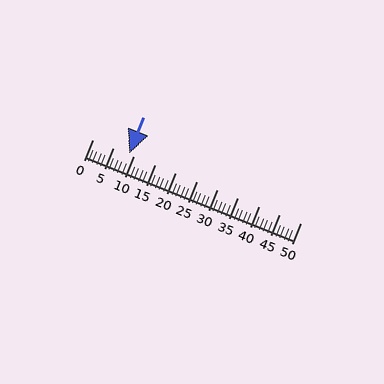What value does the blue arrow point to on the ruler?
The blue arrow points to approximately 9.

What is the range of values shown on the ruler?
The ruler shows values from 0 to 50.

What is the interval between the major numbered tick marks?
The major tick marks are spaced 5 units apart.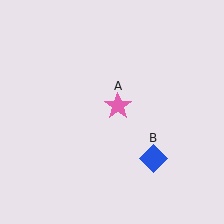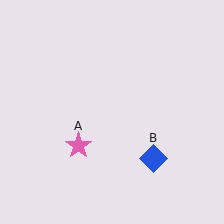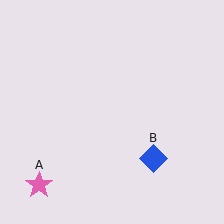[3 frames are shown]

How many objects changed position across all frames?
1 object changed position: pink star (object A).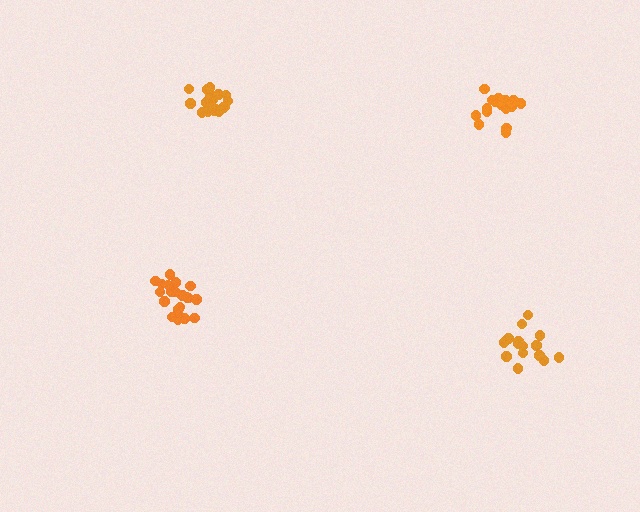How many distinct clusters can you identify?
There are 4 distinct clusters.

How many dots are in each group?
Group 1: 15 dots, Group 2: 21 dots, Group 3: 17 dots, Group 4: 21 dots (74 total).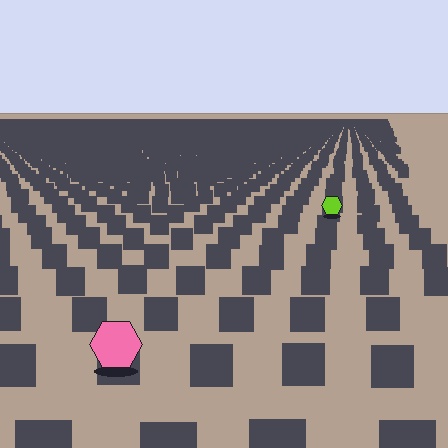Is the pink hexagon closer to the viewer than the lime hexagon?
Yes. The pink hexagon is closer — you can tell from the texture gradient: the ground texture is coarser near it.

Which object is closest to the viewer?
The pink hexagon is closest. The texture marks near it are larger and more spread out.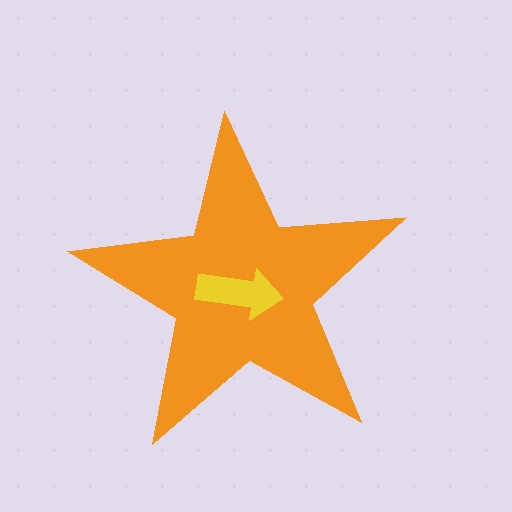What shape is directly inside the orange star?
The yellow arrow.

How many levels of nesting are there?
2.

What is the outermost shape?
The orange star.